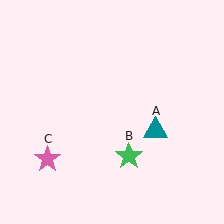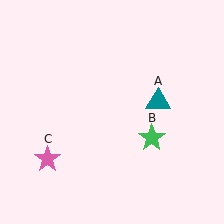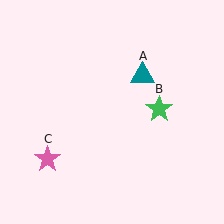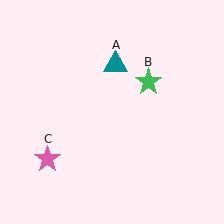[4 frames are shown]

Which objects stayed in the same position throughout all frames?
Pink star (object C) remained stationary.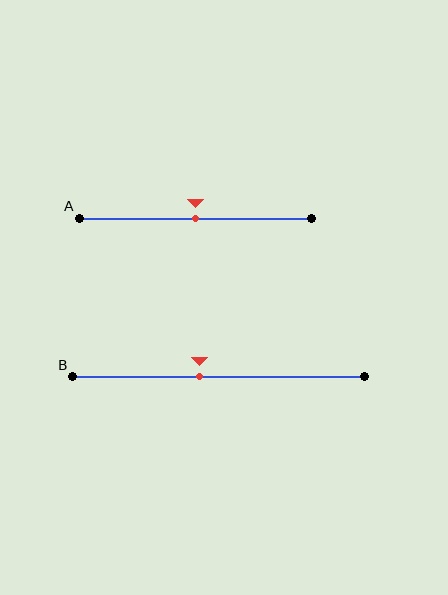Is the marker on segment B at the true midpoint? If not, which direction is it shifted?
No, the marker on segment B is shifted to the left by about 6% of the segment length.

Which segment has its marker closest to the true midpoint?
Segment A has its marker closest to the true midpoint.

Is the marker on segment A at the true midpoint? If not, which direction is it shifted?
Yes, the marker on segment A is at the true midpoint.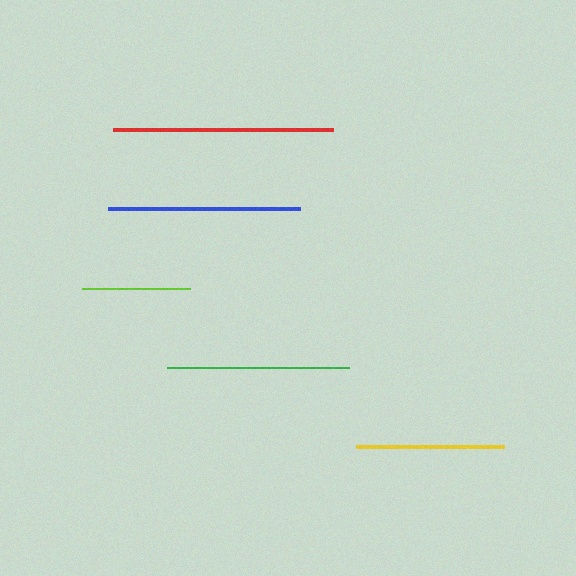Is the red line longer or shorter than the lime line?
The red line is longer than the lime line.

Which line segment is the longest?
The red line is the longest at approximately 219 pixels.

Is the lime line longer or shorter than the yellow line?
The yellow line is longer than the lime line.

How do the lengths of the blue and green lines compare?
The blue and green lines are approximately the same length.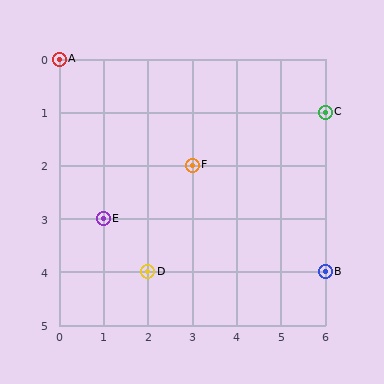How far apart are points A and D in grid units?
Points A and D are 2 columns and 4 rows apart (about 4.5 grid units diagonally).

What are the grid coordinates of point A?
Point A is at grid coordinates (0, 0).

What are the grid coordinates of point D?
Point D is at grid coordinates (2, 4).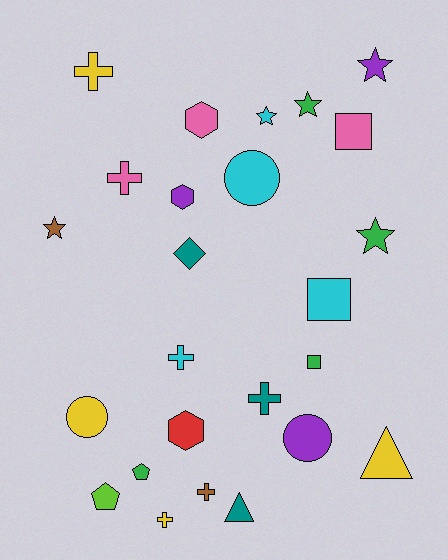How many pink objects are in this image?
There are 3 pink objects.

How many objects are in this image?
There are 25 objects.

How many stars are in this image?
There are 5 stars.